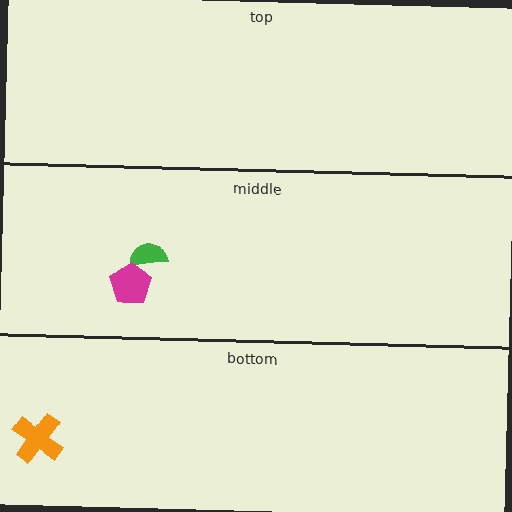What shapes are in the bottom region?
The orange cross.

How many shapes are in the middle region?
2.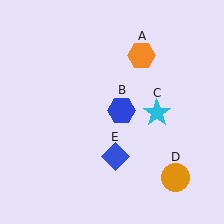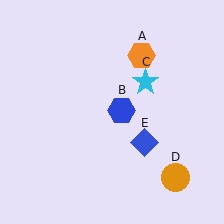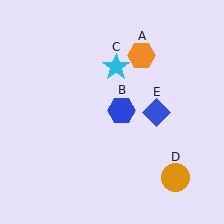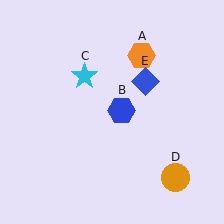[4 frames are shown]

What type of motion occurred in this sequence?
The cyan star (object C), blue diamond (object E) rotated counterclockwise around the center of the scene.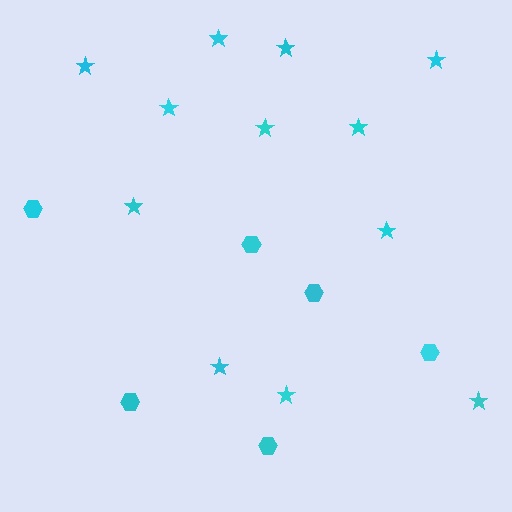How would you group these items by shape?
There are 2 groups: one group of hexagons (6) and one group of stars (12).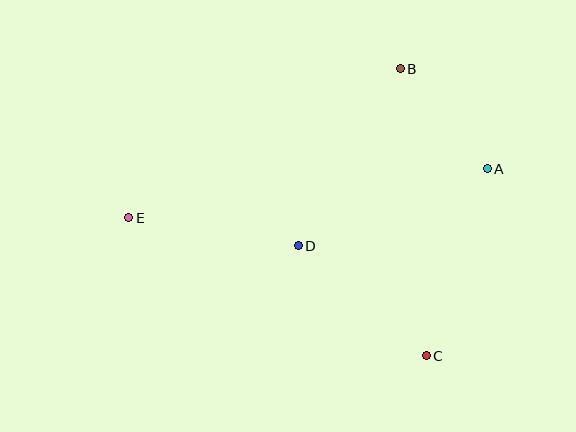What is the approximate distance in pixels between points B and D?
The distance between B and D is approximately 204 pixels.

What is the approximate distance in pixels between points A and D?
The distance between A and D is approximately 204 pixels.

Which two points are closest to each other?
Points A and B are closest to each other.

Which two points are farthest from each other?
Points A and E are farthest from each other.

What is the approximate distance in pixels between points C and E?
The distance between C and E is approximately 328 pixels.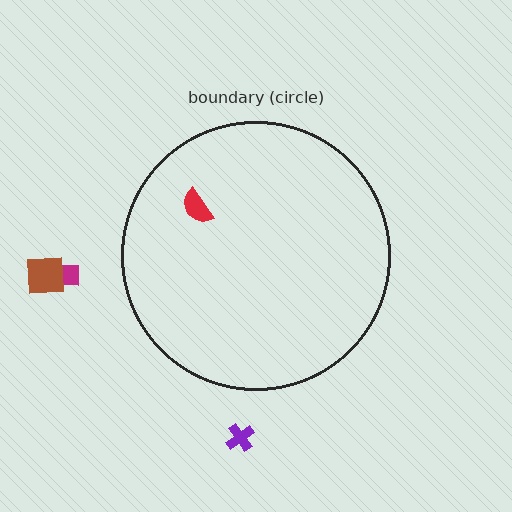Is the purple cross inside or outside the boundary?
Outside.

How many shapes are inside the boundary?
1 inside, 3 outside.